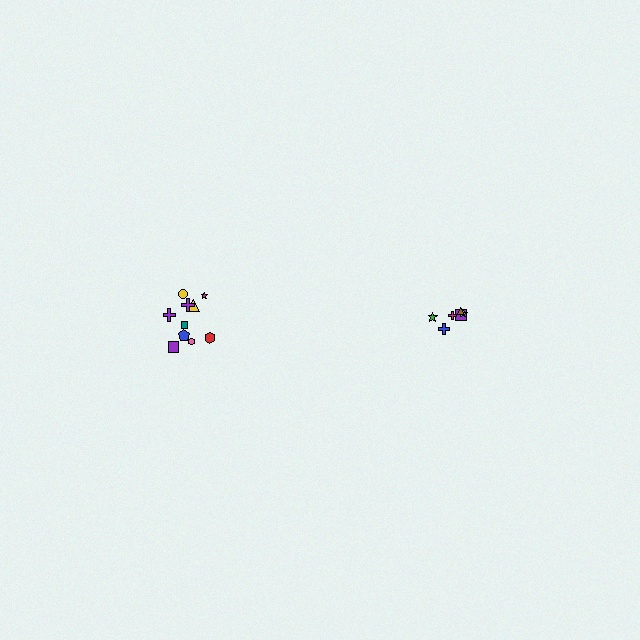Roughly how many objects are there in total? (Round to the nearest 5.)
Roughly 15 objects in total.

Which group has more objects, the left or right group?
The left group.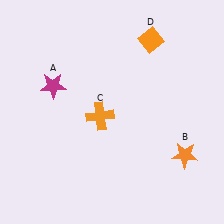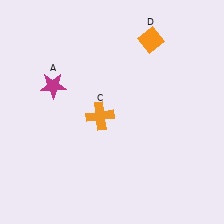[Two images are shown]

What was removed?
The orange star (B) was removed in Image 2.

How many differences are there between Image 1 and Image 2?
There is 1 difference between the two images.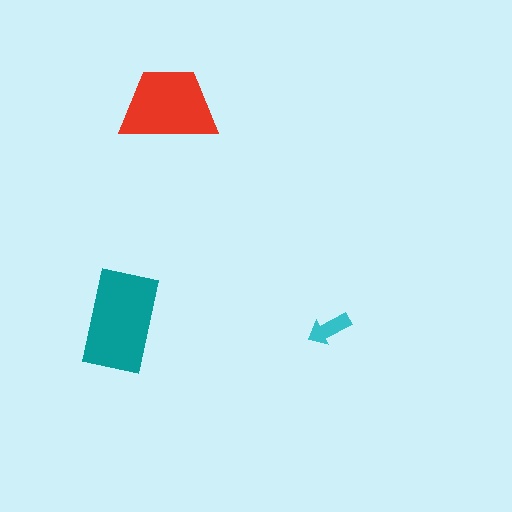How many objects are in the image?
There are 3 objects in the image.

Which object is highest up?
The red trapezoid is topmost.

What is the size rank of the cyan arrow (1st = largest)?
3rd.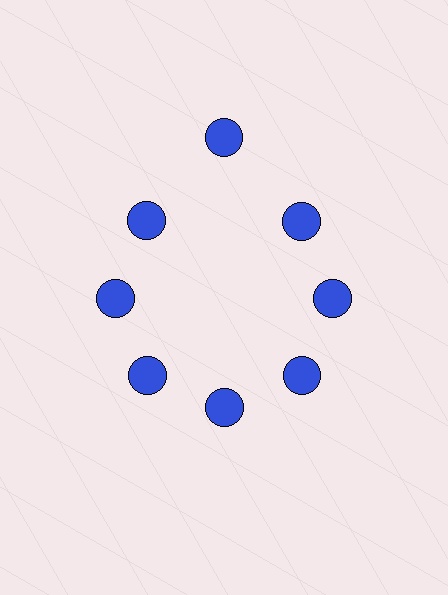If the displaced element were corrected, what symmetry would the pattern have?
It would have 8-fold rotational symmetry — the pattern would map onto itself every 45 degrees.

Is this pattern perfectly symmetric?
No. The 8 blue circles are arranged in a ring, but one element near the 12 o'clock position is pushed outward from the center, breaking the 8-fold rotational symmetry.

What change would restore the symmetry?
The symmetry would be restored by moving it inward, back onto the ring so that all 8 circles sit at equal angles and equal distance from the center.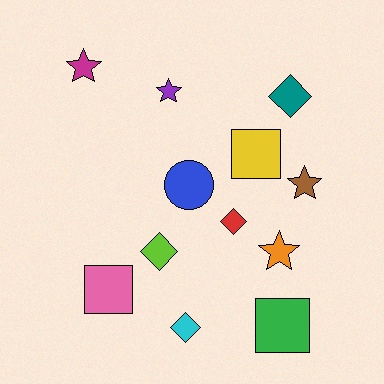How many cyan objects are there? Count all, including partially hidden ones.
There is 1 cyan object.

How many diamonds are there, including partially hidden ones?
There are 4 diamonds.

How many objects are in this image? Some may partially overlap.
There are 12 objects.